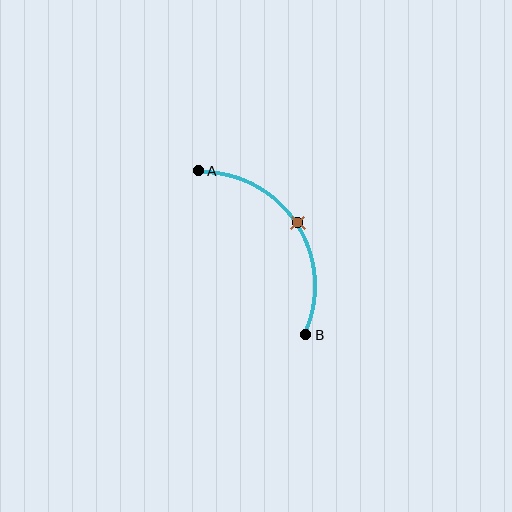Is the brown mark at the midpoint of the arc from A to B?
Yes. The brown mark lies on the arc at equal arc-length from both A and B — it is the arc midpoint.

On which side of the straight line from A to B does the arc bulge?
The arc bulges to the right of the straight line connecting A and B.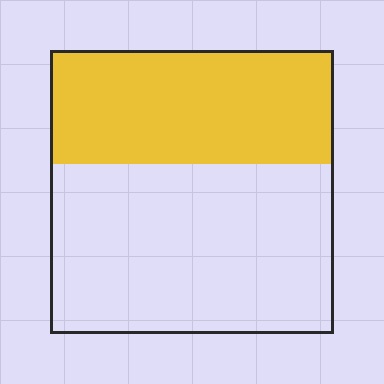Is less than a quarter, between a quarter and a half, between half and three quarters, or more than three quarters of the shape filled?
Between a quarter and a half.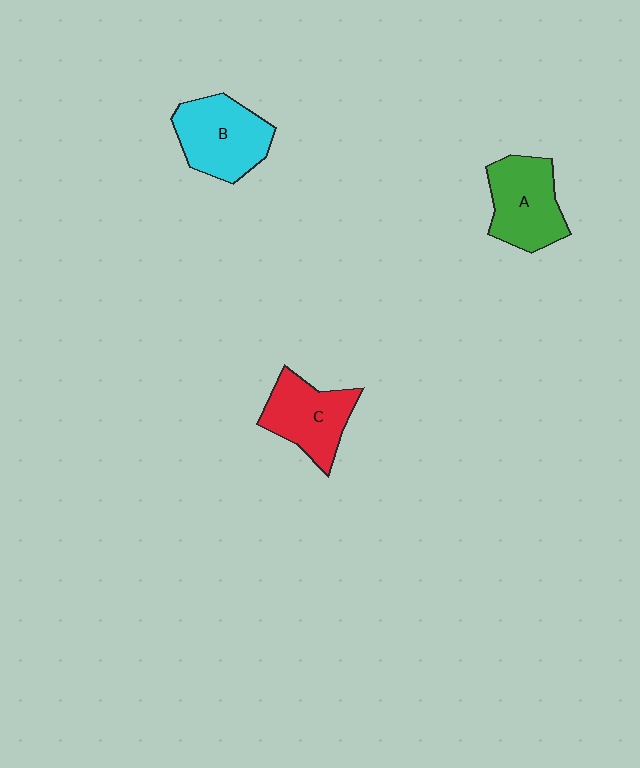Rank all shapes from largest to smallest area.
From largest to smallest: B (cyan), A (green), C (red).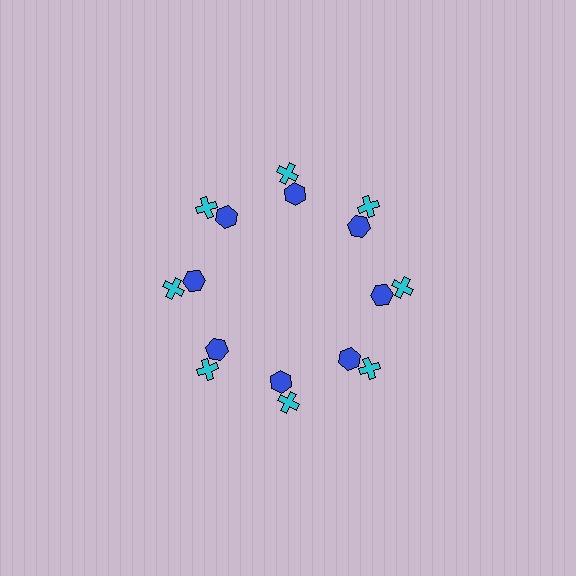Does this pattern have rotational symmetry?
Yes, this pattern has 8-fold rotational symmetry. It looks the same after rotating 45 degrees around the center.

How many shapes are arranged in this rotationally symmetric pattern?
There are 16 shapes, arranged in 8 groups of 2.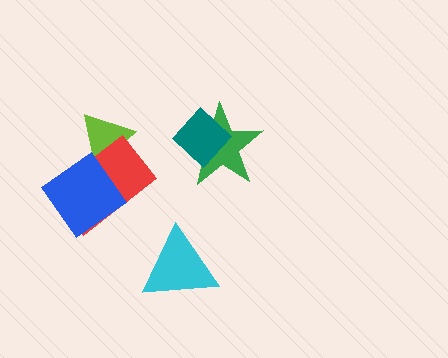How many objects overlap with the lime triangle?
2 objects overlap with the lime triangle.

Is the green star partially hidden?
Yes, it is partially covered by another shape.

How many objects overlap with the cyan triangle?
0 objects overlap with the cyan triangle.